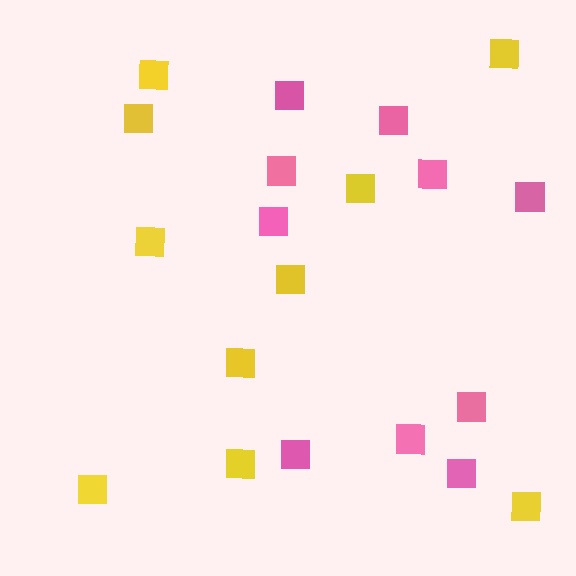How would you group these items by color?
There are 2 groups: one group of pink squares (10) and one group of yellow squares (10).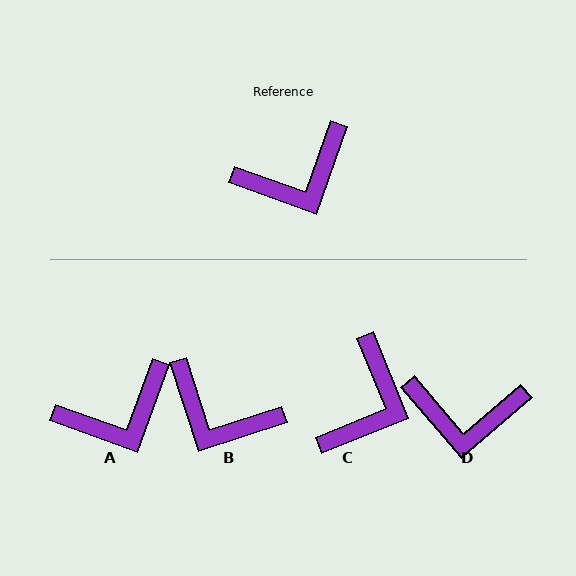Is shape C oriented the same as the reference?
No, it is off by about 42 degrees.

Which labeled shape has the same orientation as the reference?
A.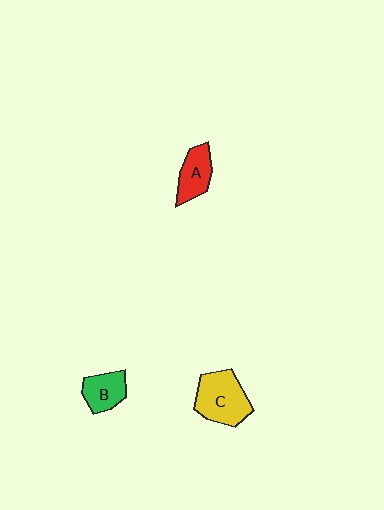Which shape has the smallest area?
Shape B (green).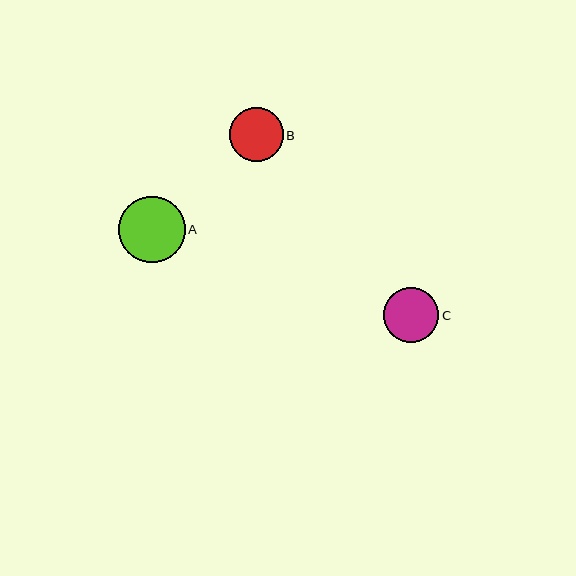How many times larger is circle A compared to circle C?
Circle A is approximately 1.2 times the size of circle C.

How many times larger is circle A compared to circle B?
Circle A is approximately 1.2 times the size of circle B.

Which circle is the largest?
Circle A is the largest with a size of approximately 67 pixels.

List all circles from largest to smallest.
From largest to smallest: A, C, B.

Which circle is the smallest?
Circle B is the smallest with a size of approximately 54 pixels.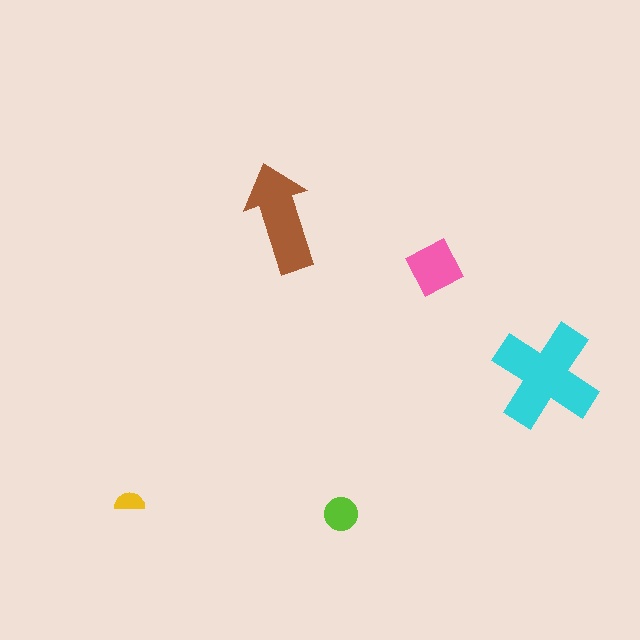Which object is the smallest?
The yellow semicircle.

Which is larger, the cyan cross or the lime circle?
The cyan cross.